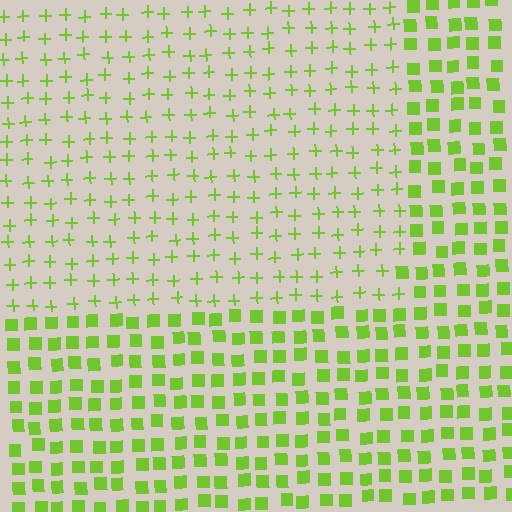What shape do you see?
I see a rectangle.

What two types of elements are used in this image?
The image uses plus signs inside the rectangle region and squares outside it.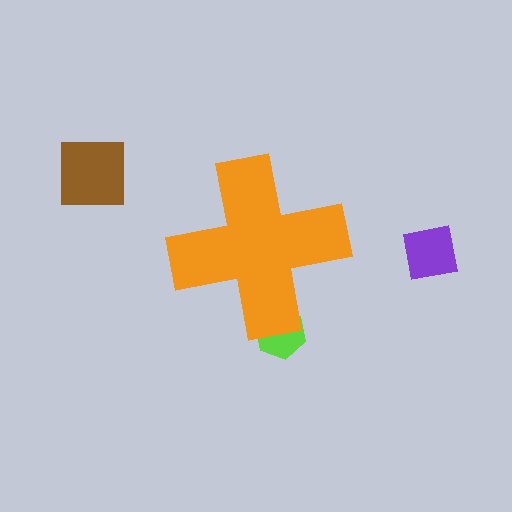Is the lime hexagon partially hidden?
Yes, the lime hexagon is partially hidden behind the orange cross.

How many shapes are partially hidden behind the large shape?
1 shape is partially hidden.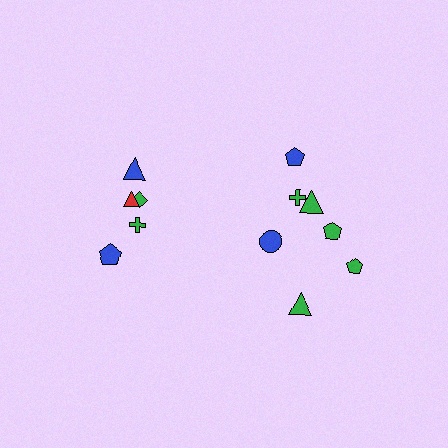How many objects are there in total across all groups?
There are 12 objects.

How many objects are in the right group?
There are 7 objects.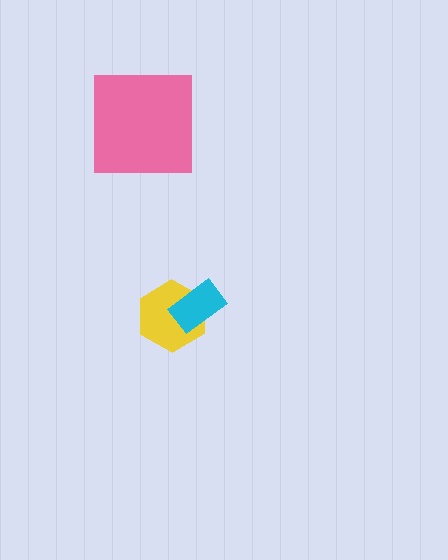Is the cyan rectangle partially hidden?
No, no other shape covers it.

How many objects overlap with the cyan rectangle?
1 object overlaps with the cyan rectangle.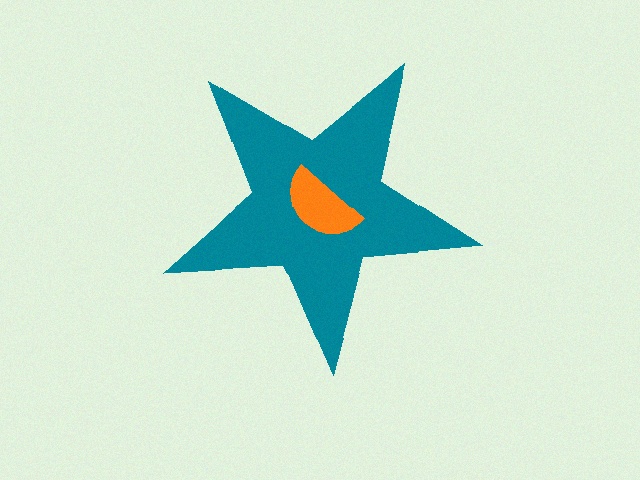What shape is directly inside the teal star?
The orange semicircle.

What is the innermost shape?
The orange semicircle.